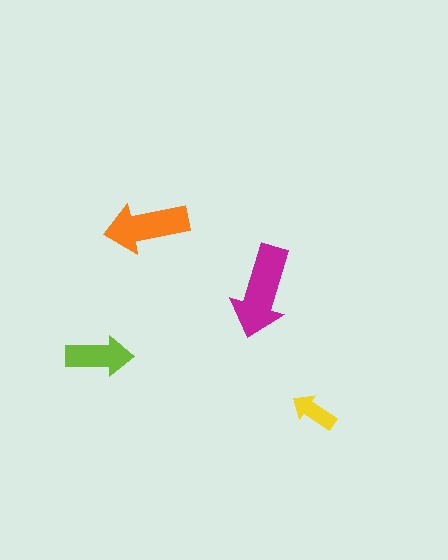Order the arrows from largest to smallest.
the magenta one, the orange one, the lime one, the yellow one.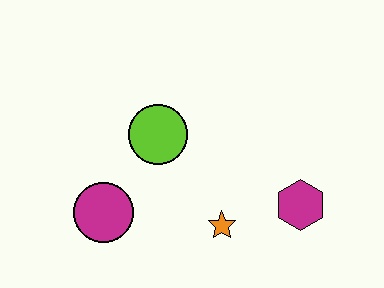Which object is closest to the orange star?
The magenta hexagon is closest to the orange star.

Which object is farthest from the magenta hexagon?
The magenta circle is farthest from the magenta hexagon.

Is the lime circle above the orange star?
Yes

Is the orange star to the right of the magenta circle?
Yes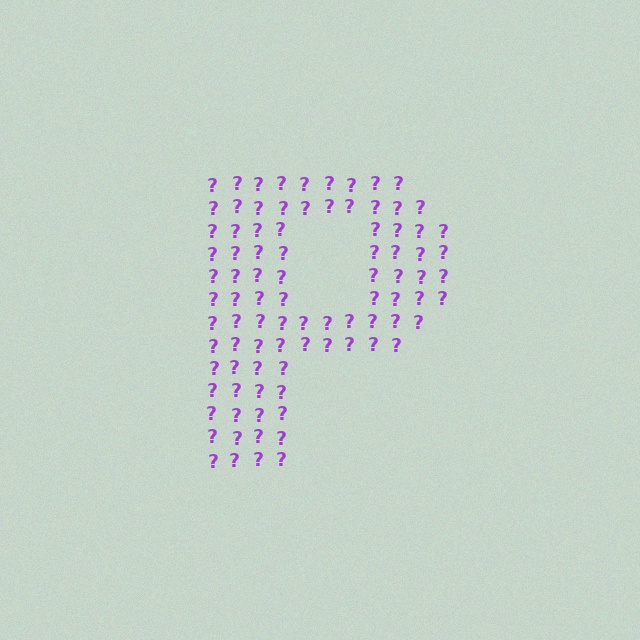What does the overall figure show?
The overall figure shows the letter P.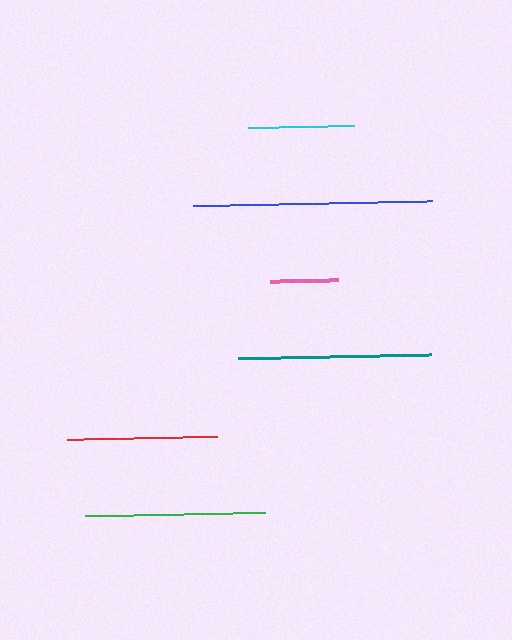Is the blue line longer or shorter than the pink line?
The blue line is longer than the pink line.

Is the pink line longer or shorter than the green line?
The green line is longer than the pink line.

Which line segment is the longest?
The blue line is the longest at approximately 239 pixels.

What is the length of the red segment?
The red segment is approximately 150 pixels long.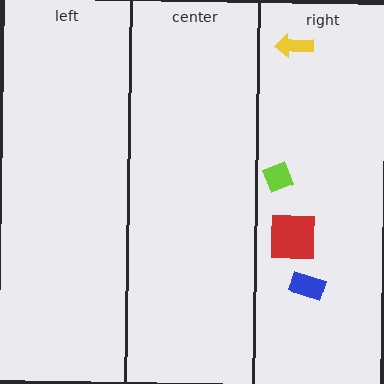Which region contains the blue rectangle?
The right region.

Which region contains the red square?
The right region.